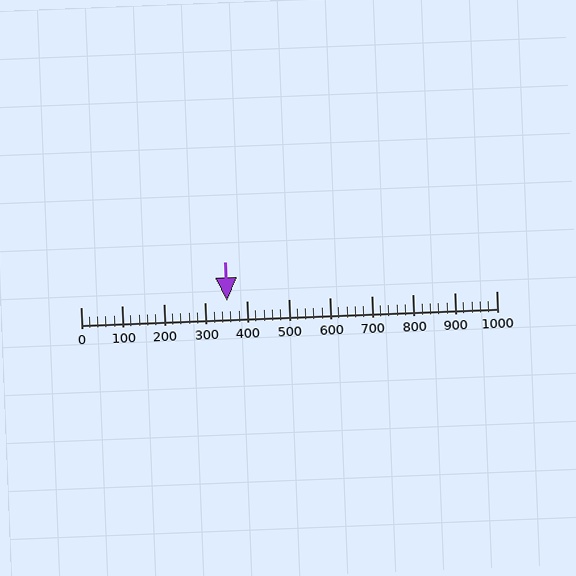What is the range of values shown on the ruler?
The ruler shows values from 0 to 1000.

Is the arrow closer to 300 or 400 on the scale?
The arrow is closer to 400.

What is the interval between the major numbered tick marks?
The major tick marks are spaced 100 units apart.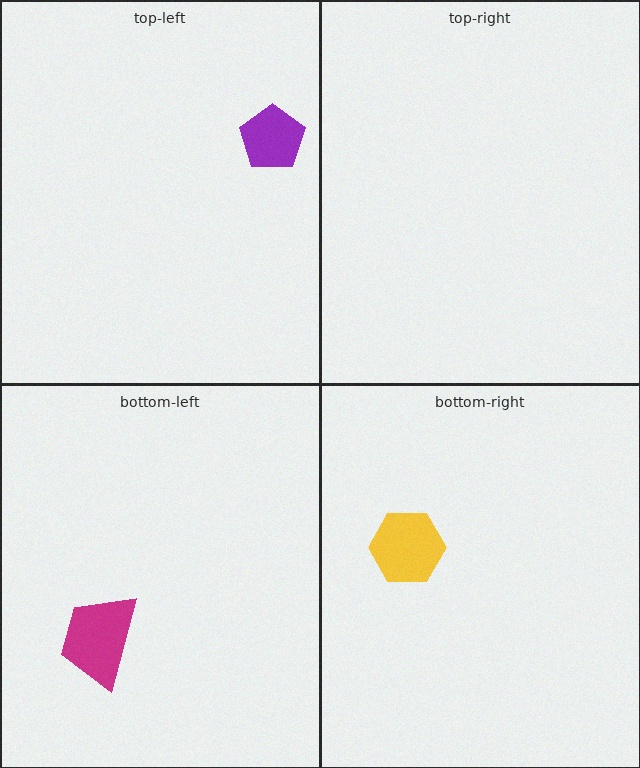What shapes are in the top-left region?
The purple pentagon.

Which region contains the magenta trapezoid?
The bottom-left region.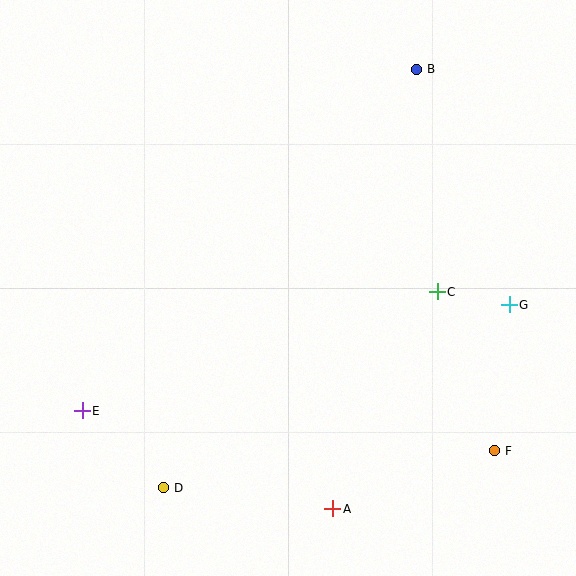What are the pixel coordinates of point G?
Point G is at (509, 305).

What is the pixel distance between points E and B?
The distance between E and B is 478 pixels.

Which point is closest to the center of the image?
Point C at (437, 292) is closest to the center.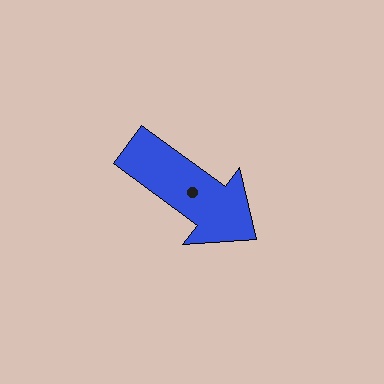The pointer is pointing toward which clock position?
Roughly 4 o'clock.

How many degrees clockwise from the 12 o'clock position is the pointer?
Approximately 126 degrees.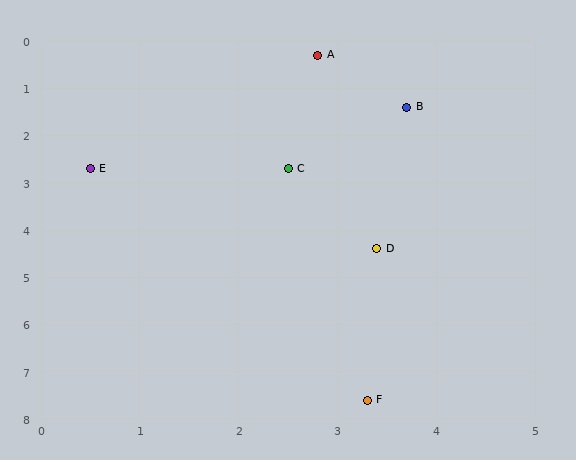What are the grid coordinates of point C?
Point C is at approximately (2.5, 2.7).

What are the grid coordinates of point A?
Point A is at approximately (2.8, 0.3).